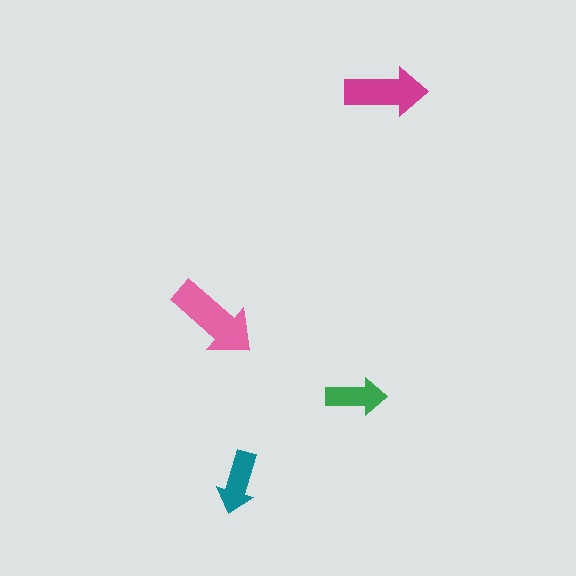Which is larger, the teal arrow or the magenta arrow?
The magenta one.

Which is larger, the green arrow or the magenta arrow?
The magenta one.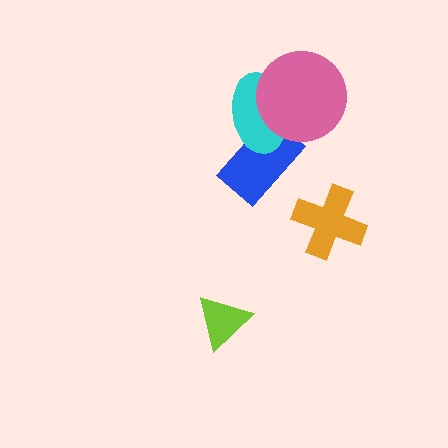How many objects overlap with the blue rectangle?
2 objects overlap with the blue rectangle.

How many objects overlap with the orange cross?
0 objects overlap with the orange cross.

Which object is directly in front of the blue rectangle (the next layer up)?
The cyan ellipse is directly in front of the blue rectangle.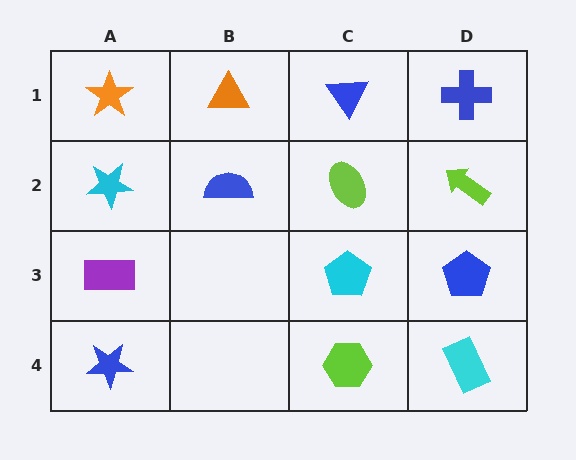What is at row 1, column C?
A blue triangle.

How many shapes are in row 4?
3 shapes.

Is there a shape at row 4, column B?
No, that cell is empty.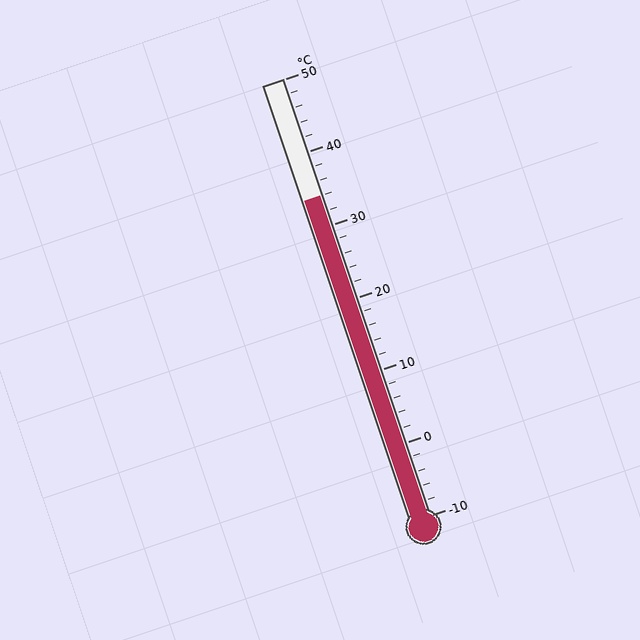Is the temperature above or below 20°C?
The temperature is above 20°C.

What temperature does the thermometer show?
The thermometer shows approximately 34°C.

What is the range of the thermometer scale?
The thermometer scale ranges from -10°C to 50°C.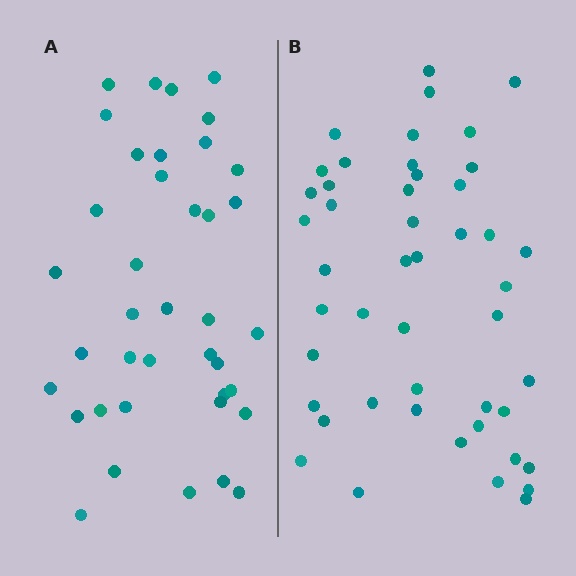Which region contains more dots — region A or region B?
Region B (the right region) has more dots.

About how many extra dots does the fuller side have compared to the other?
Region B has roughly 8 or so more dots than region A.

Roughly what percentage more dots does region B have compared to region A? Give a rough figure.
About 20% more.